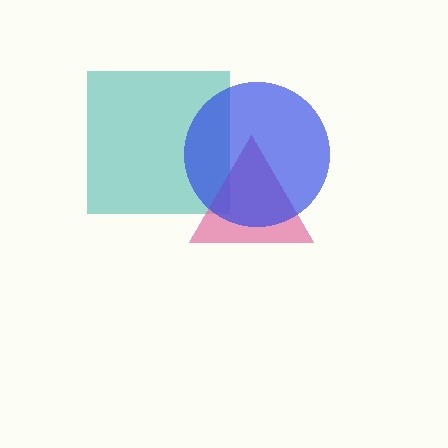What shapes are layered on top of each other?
The layered shapes are: a teal square, a pink triangle, a blue circle.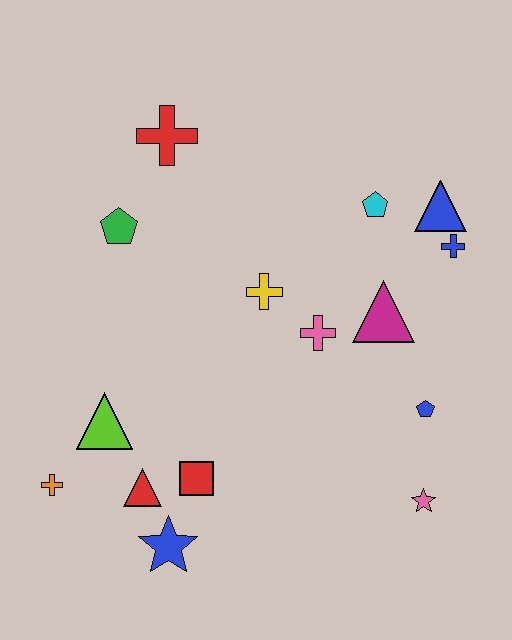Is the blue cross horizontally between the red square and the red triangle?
No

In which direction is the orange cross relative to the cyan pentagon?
The orange cross is to the left of the cyan pentagon.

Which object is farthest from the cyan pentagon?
The orange cross is farthest from the cyan pentagon.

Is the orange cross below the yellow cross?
Yes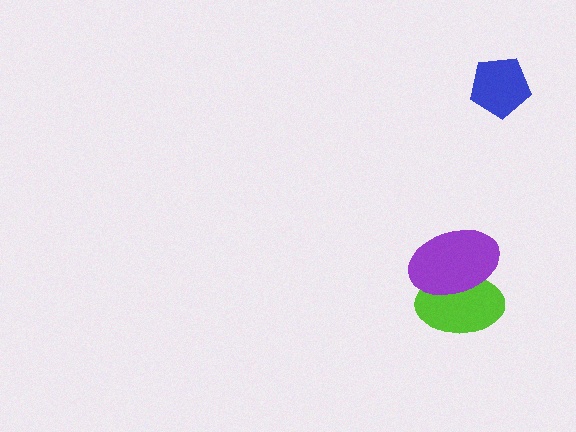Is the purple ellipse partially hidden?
No, no other shape covers it.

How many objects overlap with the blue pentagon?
0 objects overlap with the blue pentagon.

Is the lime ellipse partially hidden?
Yes, it is partially covered by another shape.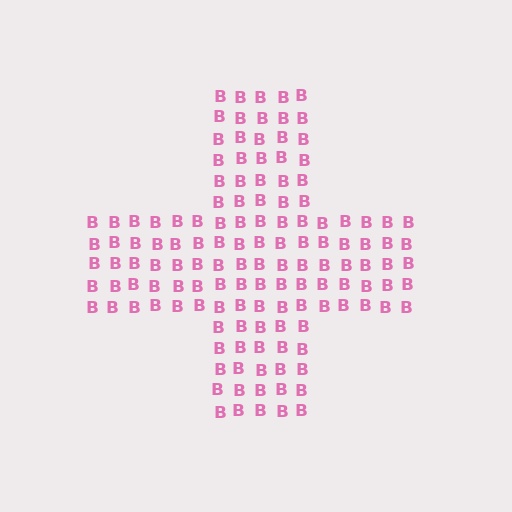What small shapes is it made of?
It is made of small letter B's.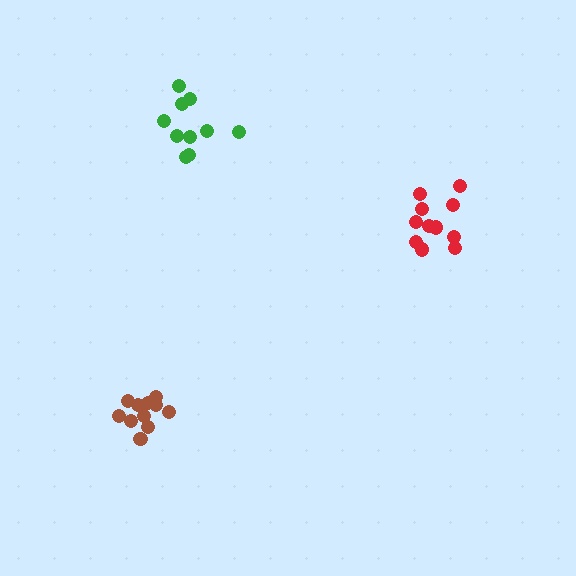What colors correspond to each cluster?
The clusters are colored: red, brown, green.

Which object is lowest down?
The brown cluster is bottommost.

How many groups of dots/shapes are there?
There are 3 groups.